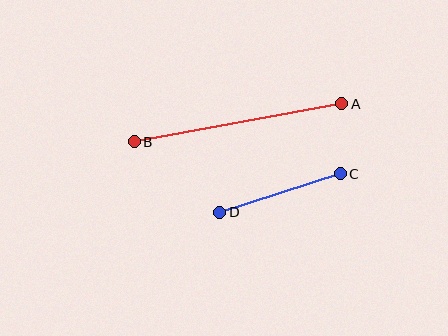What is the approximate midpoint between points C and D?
The midpoint is at approximately (280, 193) pixels.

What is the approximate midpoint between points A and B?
The midpoint is at approximately (238, 123) pixels.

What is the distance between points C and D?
The distance is approximately 126 pixels.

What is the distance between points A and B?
The distance is approximately 211 pixels.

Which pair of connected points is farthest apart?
Points A and B are farthest apart.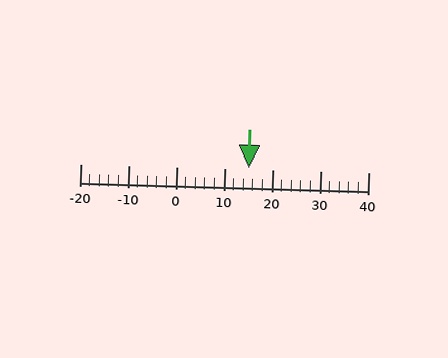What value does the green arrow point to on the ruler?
The green arrow points to approximately 15.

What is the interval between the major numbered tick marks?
The major tick marks are spaced 10 units apart.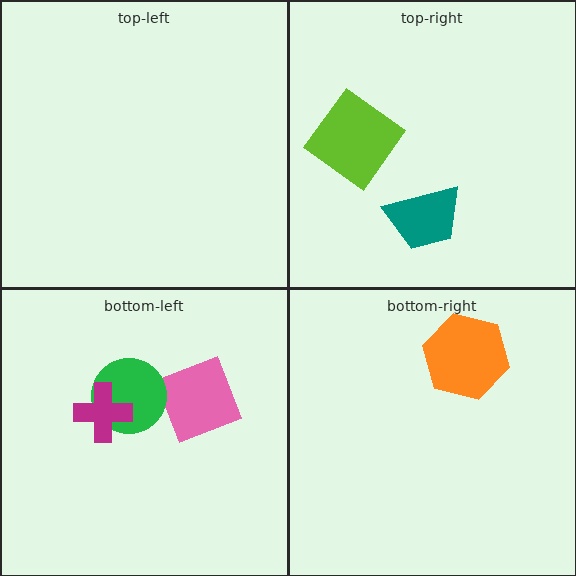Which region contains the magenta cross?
The bottom-left region.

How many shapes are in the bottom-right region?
1.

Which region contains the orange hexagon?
The bottom-right region.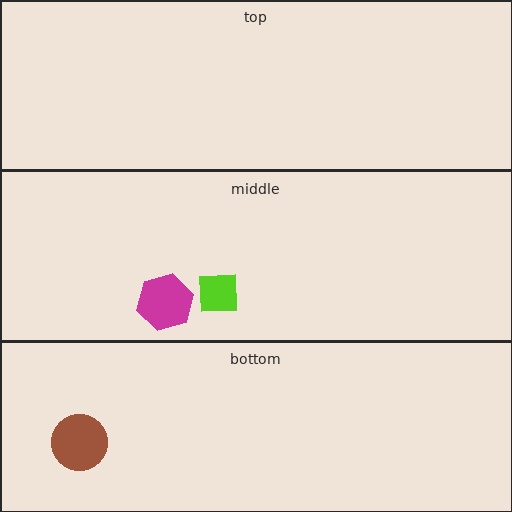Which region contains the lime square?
The middle region.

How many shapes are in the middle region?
2.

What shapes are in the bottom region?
The brown circle.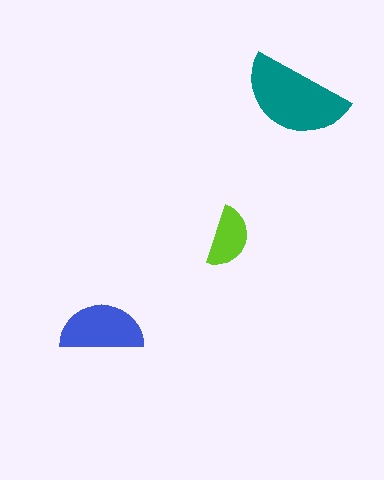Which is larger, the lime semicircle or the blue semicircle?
The blue one.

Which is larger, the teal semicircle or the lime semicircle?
The teal one.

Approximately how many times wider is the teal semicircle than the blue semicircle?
About 1.5 times wider.